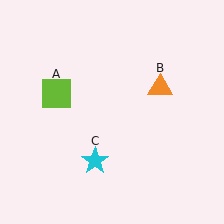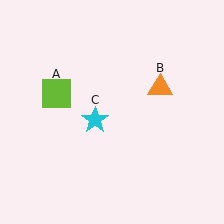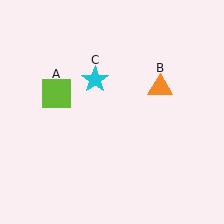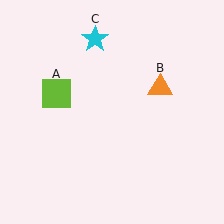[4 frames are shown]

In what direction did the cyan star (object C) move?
The cyan star (object C) moved up.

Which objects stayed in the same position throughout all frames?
Lime square (object A) and orange triangle (object B) remained stationary.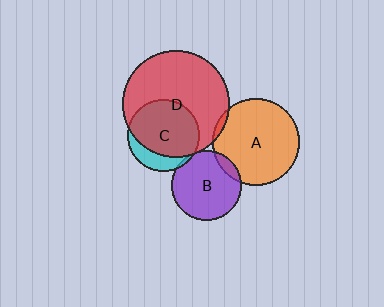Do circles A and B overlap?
Yes.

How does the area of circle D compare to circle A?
Approximately 1.5 times.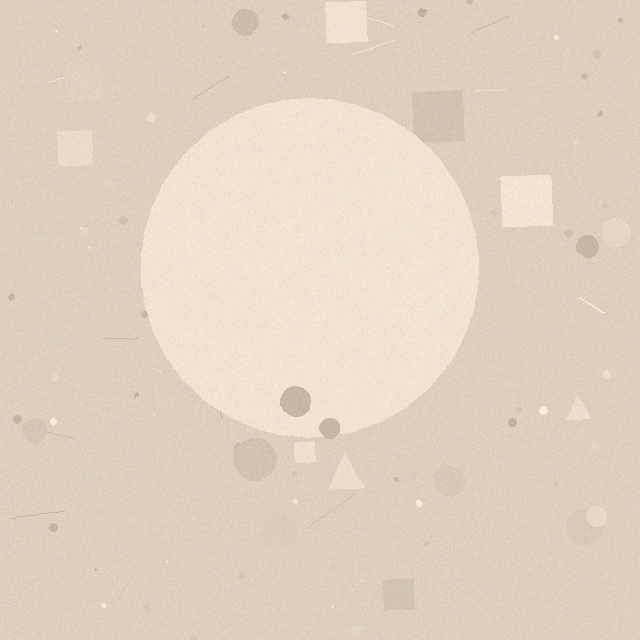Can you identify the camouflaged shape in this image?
The camouflaged shape is a circle.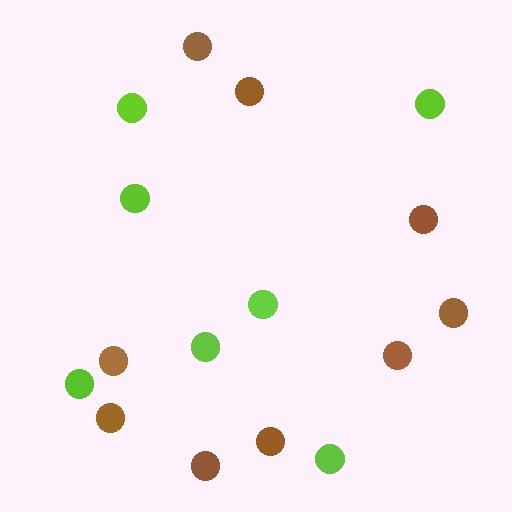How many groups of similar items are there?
There are 2 groups: one group of lime circles (7) and one group of brown circles (9).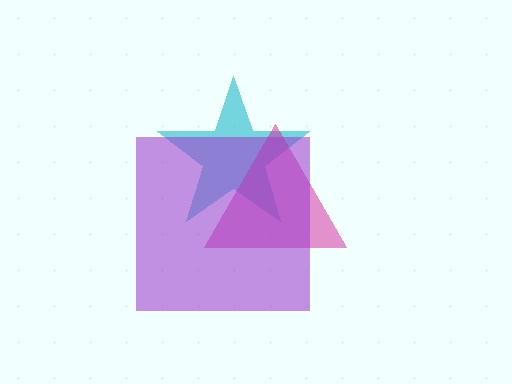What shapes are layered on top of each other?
The layered shapes are: a cyan star, a magenta triangle, a purple square.